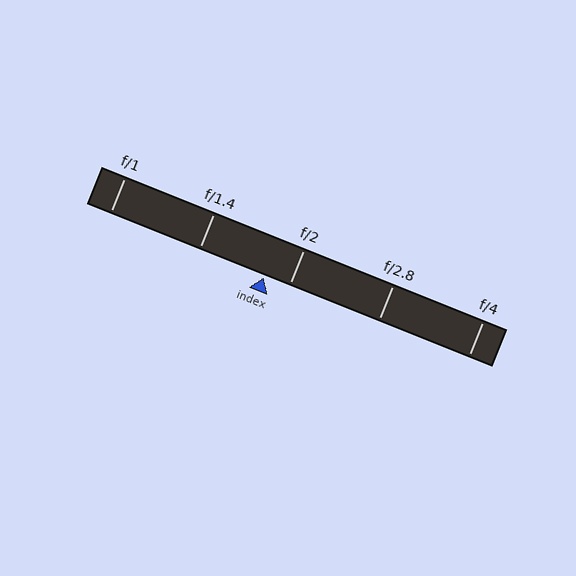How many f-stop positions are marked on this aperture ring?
There are 5 f-stop positions marked.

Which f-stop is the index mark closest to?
The index mark is closest to f/2.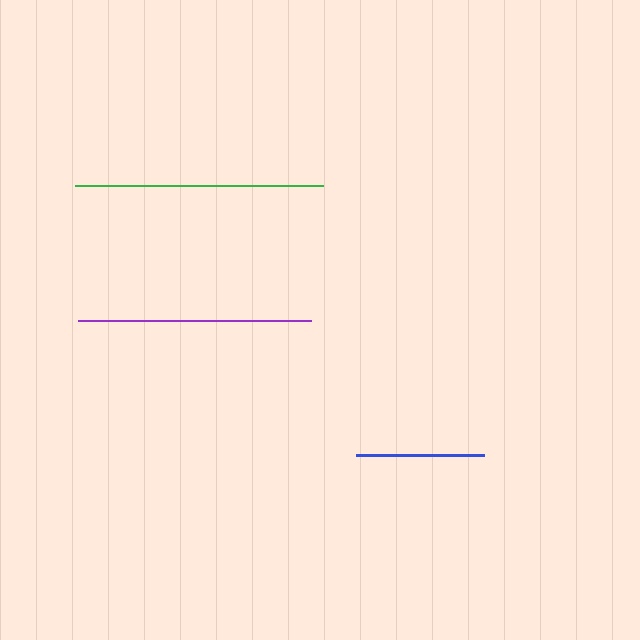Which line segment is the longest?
The green line is the longest at approximately 248 pixels.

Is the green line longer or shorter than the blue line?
The green line is longer than the blue line.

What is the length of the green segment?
The green segment is approximately 248 pixels long.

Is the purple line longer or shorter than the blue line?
The purple line is longer than the blue line.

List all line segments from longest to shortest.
From longest to shortest: green, purple, blue.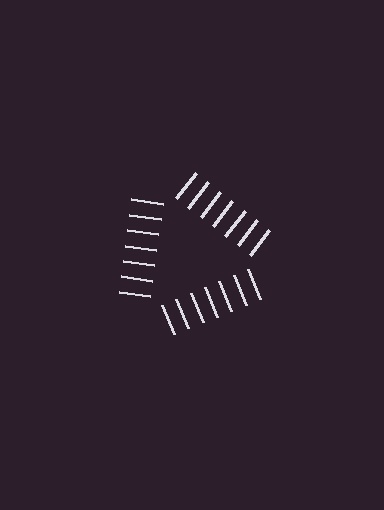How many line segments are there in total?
21 — 7 along each of the 3 edges.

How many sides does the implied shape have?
3 sides — the line-ends trace a triangle.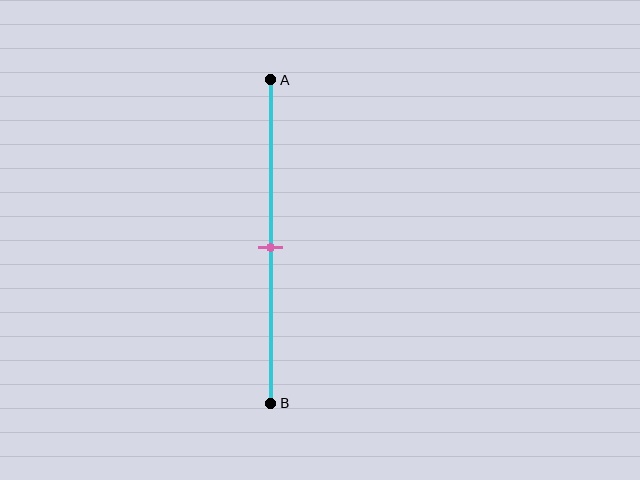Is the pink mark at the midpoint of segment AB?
Yes, the mark is approximately at the midpoint.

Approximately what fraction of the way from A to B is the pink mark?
The pink mark is approximately 50% of the way from A to B.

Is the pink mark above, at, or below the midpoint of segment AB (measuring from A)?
The pink mark is approximately at the midpoint of segment AB.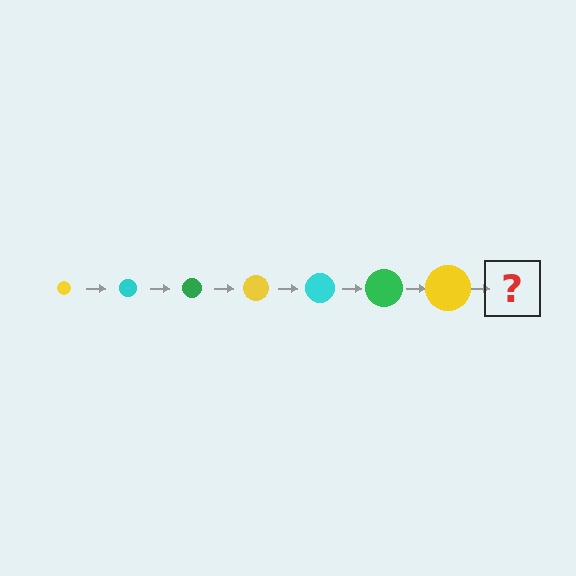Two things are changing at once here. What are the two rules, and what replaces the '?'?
The two rules are that the circle grows larger each step and the color cycles through yellow, cyan, and green. The '?' should be a cyan circle, larger than the previous one.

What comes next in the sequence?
The next element should be a cyan circle, larger than the previous one.